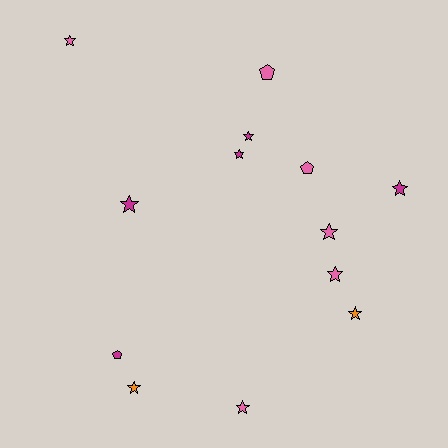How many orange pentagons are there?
There are no orange pentagons.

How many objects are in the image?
There are 13 objects.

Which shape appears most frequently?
Star, with 10 objects.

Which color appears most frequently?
Pink, with 6 objects.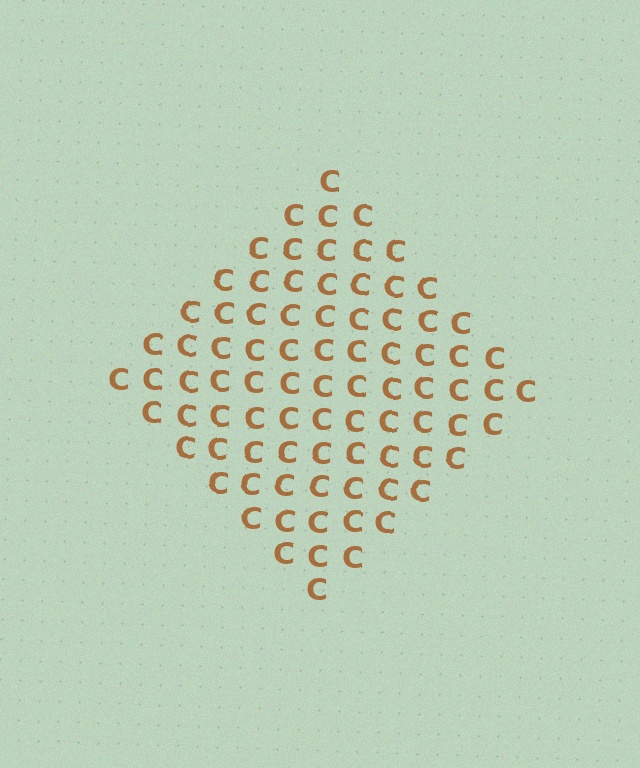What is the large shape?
The large shape is a diamond.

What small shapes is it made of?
It is made of small letter C's.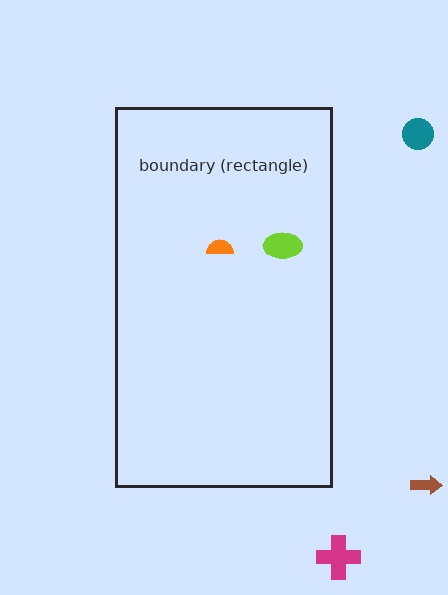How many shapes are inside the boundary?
2 inside, 3 outside.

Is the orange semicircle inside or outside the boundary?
Inside.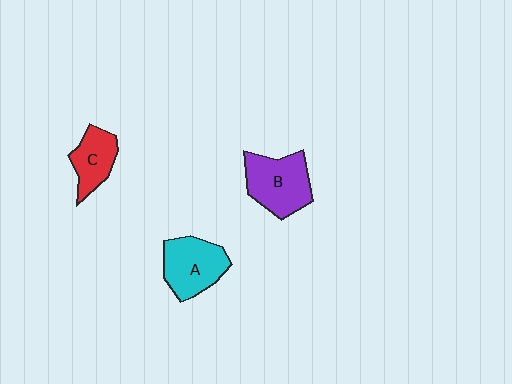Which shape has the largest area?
Shape B (purple).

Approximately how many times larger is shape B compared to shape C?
Approximately 1.5 times.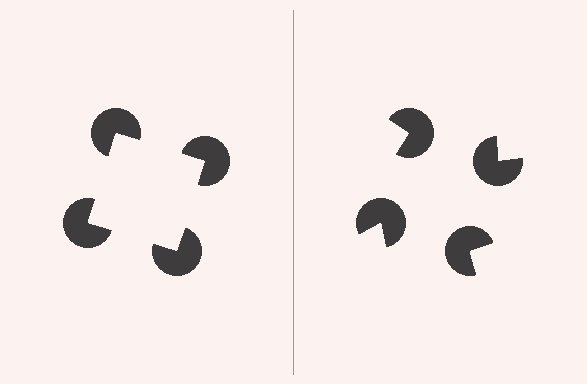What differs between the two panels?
The pac-man discs are positioned identically on both sides; only the wedge orientations differ. On the left they align to a square; on the right they are misaligned.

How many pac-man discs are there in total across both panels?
8 — 4 on each side.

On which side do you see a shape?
An illusory square appears on the left side. On the right side the wedge cuts are rotated, so no coherent shape forms.